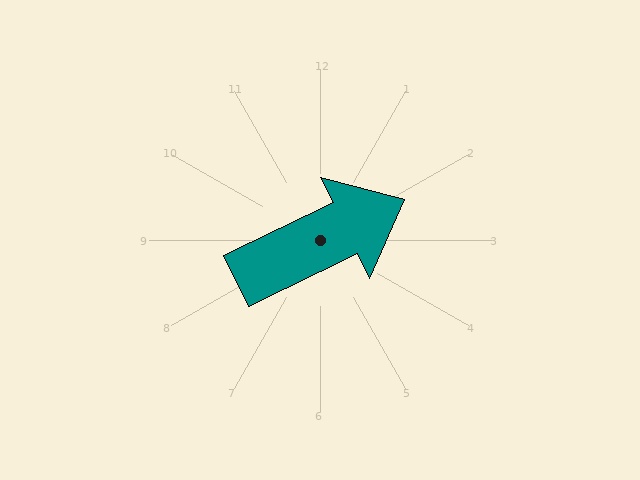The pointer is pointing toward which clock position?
Roughly 2 o'clock.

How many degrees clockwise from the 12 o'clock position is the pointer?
Approximately 64 degrees.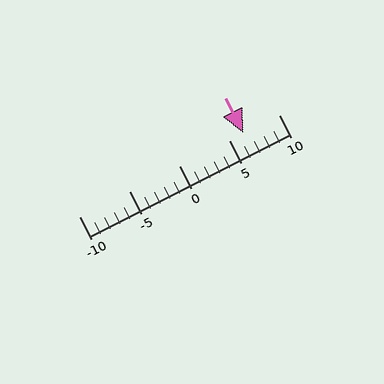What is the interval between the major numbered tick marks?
The major tick marks are spaced 5 units apart.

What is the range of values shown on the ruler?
The ruler shows values from -10 to 10.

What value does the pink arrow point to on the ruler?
The pink arrow points to approximately 6.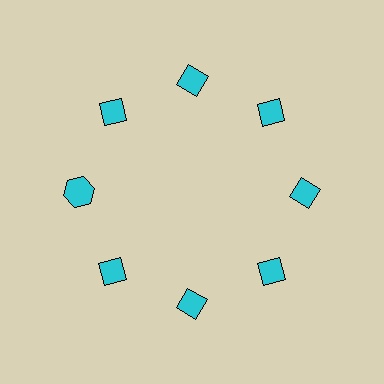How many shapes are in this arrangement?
There are 8 shapes arranged in a ring pattern.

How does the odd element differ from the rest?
It has a different shape: hexagon instead of diamond.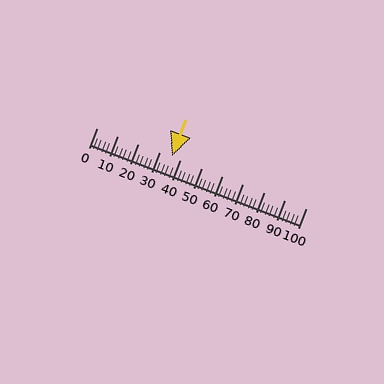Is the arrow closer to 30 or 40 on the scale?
The arrow is closer to 40.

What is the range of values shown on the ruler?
The ruler shows values from 0 to 100.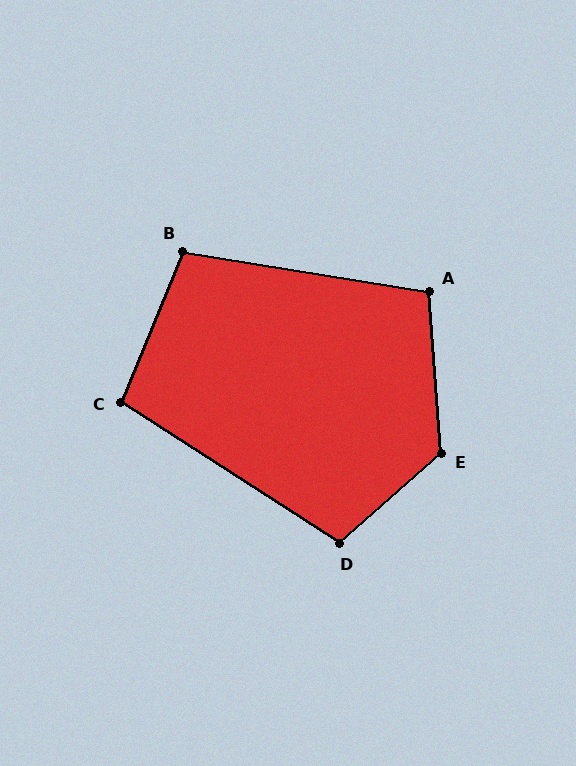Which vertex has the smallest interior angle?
C, at approximately 100 degrees.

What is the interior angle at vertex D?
Approximately 106 degrees (obtuse).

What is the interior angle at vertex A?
Approximately 103 degrees (obtuse).